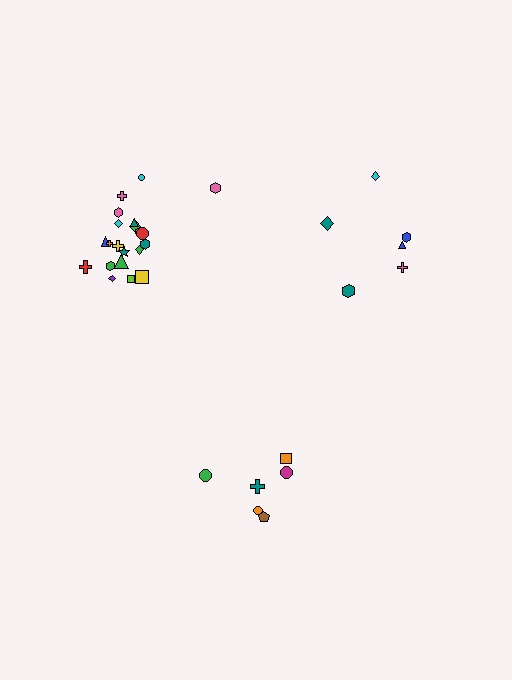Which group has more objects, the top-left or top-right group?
The top-left group.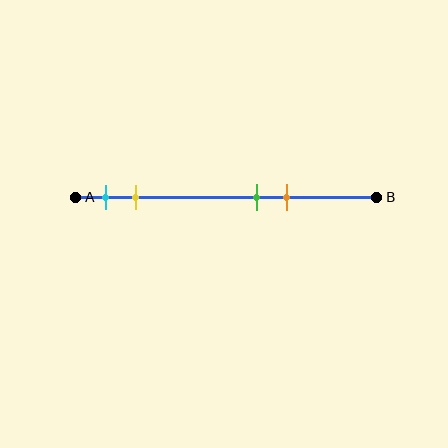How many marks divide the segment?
There are 4 marks dividing the segment.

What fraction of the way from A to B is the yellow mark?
The yellow mark is approximately 20% (0.2) of the way from A to B.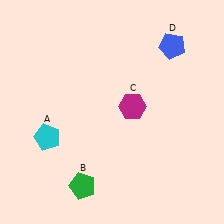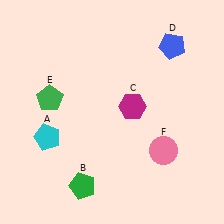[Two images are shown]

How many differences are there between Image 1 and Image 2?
There are 2 differences between the two images.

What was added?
A green pentagon (E), a pink circle (F) were added in Image 2.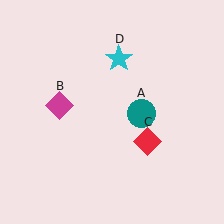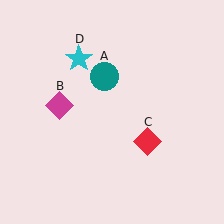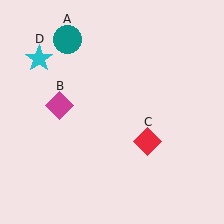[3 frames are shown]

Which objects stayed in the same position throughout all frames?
Magenta diamond (object B) and red diamond (object C) remained stationary.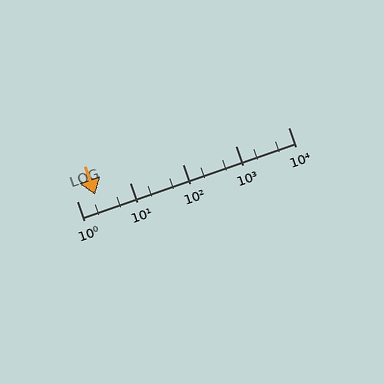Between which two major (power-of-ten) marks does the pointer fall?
The pointer is between 1 and 10.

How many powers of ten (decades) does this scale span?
The scale spans 4 decades, from 1 to 10000.